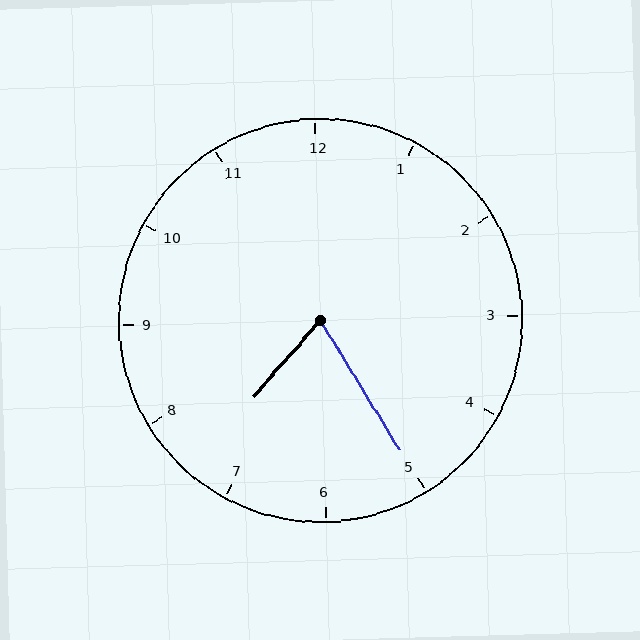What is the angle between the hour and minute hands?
Approximately 72 degrees.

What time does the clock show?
7:25.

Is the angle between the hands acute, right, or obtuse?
It is acute.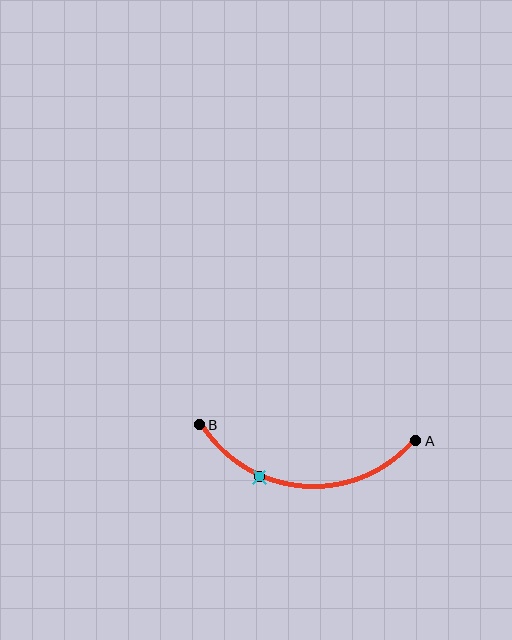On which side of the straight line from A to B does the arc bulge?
The arc bulges below the straight line connecting A and B.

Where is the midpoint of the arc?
The arc midpoint is the point on the curve farthest from the straight line joining A and B. It sits below that line.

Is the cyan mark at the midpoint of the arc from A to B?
No. The cyan mark lies on the arc but is closer to endpoint B. The arc midpoint would be at the point on the curve equidistant along the arc from both A and B.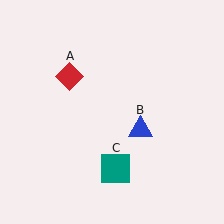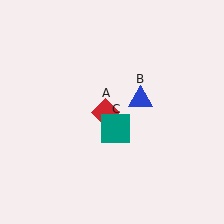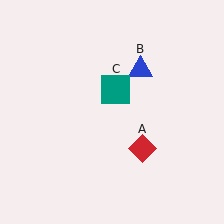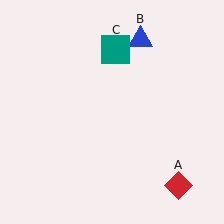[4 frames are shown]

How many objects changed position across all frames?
3 objects changed position: red diamond (object A), blue triangle (object B), teal square (object C).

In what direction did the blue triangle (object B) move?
The blue triangle (object B) moved up.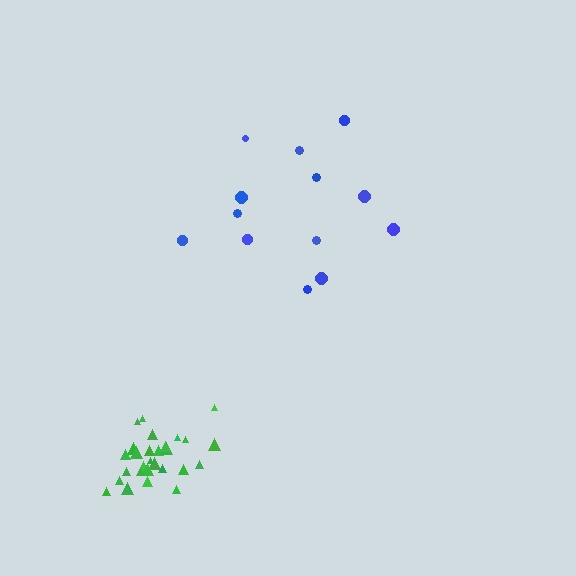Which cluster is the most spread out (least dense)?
Blue.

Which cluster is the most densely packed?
Green.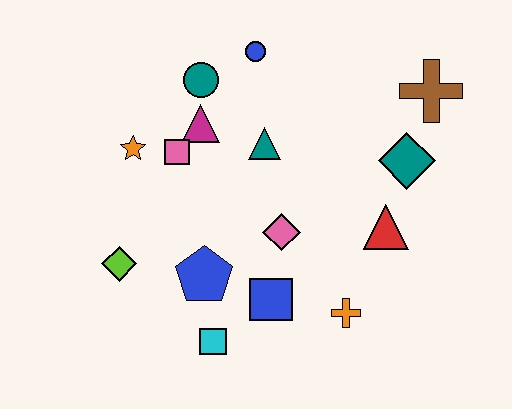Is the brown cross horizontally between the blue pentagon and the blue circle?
No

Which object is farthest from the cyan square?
The brown cross is farthest from the cyan square.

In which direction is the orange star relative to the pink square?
The orange star is to the left of the pink square.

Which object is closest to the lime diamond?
The blue pentagon is closest to the lime diamond.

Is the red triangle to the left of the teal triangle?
No